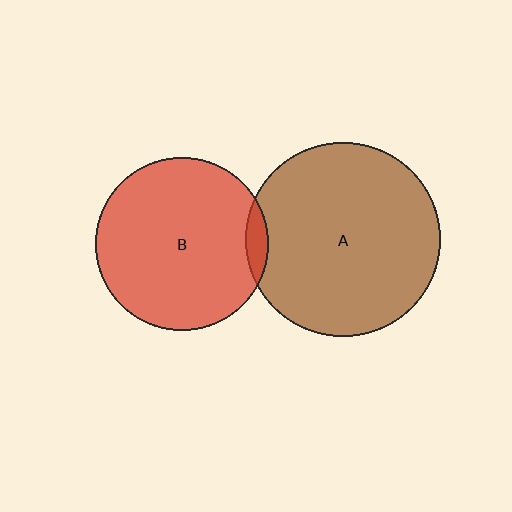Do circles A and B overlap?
Yes.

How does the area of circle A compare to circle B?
Approximately 1.3 times.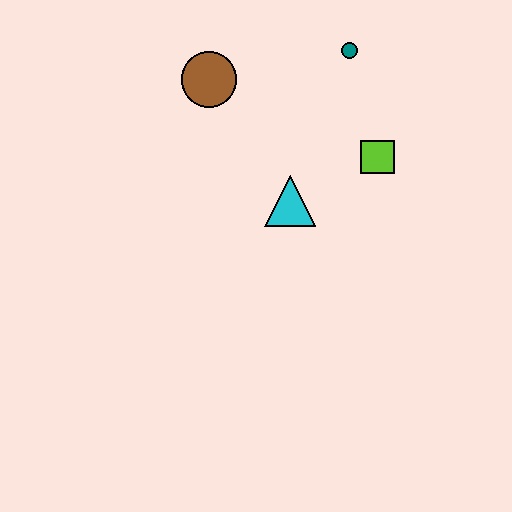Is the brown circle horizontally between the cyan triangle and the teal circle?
No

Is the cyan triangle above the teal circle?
No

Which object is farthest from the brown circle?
The lime square is farthest from the brown circle.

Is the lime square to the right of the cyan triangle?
Yes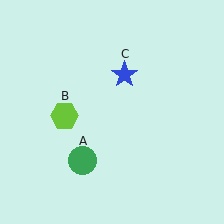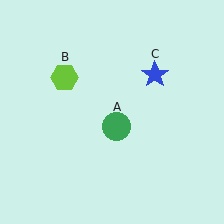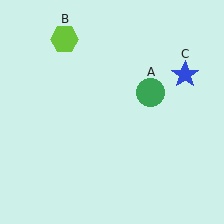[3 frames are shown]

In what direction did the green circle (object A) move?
The green circle (object A) moved up and to the right.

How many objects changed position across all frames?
3 objects changed position: green circle (object A), lime hexagon (object B), blue star (object C).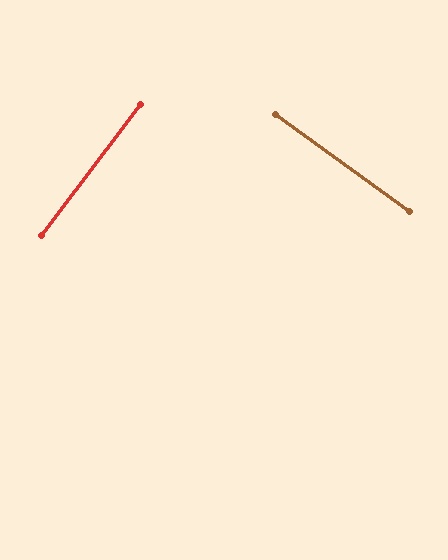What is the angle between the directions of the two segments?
Approximately 89 degrees.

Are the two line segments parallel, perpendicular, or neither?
Perpendicular — they meet at approximately 89°.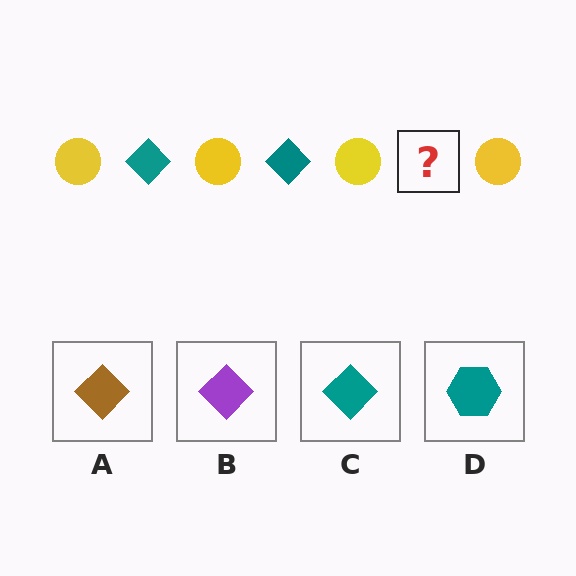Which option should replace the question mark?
Option C.